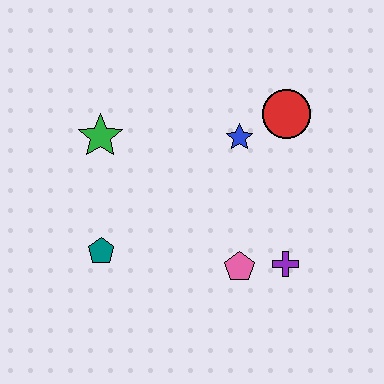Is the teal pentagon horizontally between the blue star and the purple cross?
No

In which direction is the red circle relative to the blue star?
The red circle is to the right of the blue star.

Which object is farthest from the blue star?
The teal pentagon is farthest from the blue star.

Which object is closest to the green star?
The teal pentagon is closest to the green star.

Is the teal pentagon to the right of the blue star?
No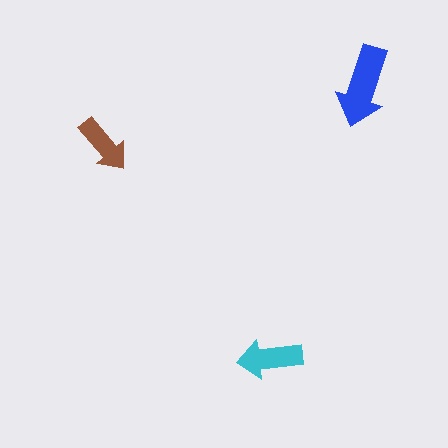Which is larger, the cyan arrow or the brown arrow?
The cyan one.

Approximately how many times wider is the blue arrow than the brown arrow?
About 1.5 times wider.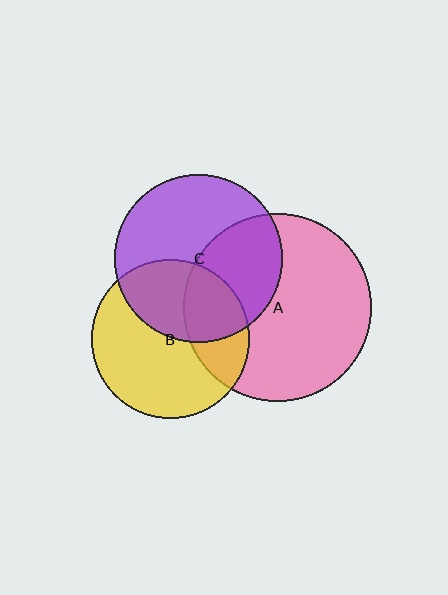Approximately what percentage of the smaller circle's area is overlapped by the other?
Approximately 40%.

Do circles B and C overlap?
Yes.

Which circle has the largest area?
Circle A (pink).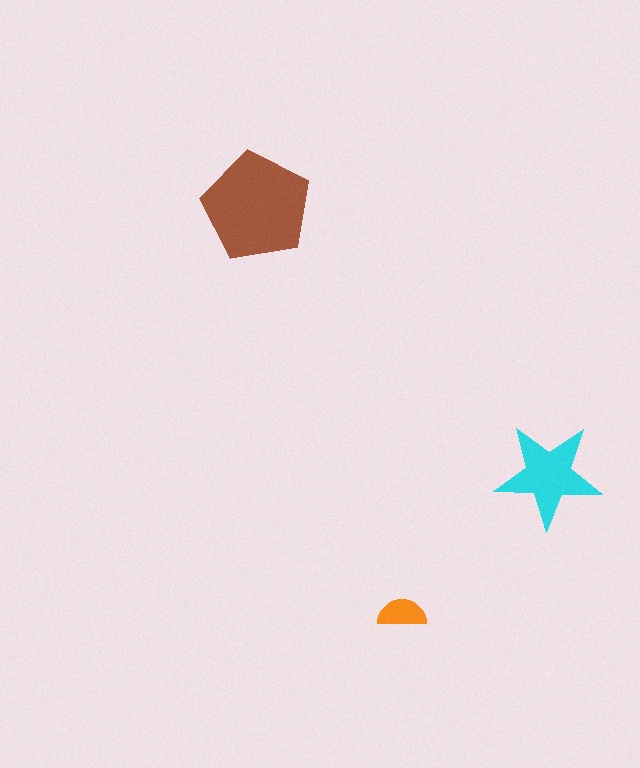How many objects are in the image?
There are 3 objects in the image.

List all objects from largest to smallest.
The brown pentagon, the cyan star, the orange semicircle.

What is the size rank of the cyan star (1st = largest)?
2nd.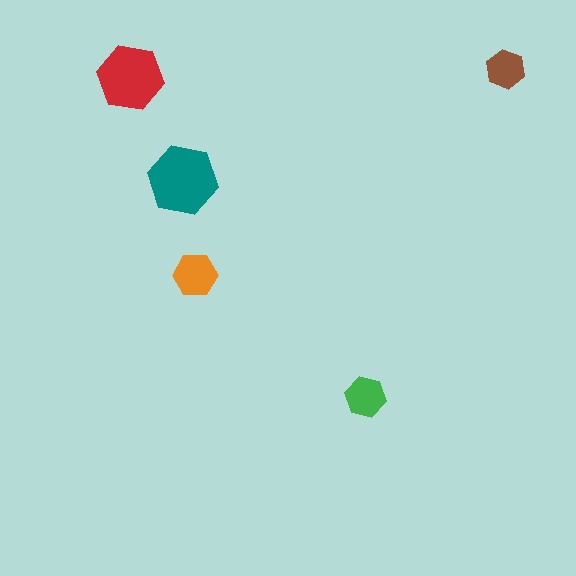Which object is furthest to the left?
The red hexagon is leftmost.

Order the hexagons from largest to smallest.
the teal one, the red one, the orange one, the green one, the brown one.